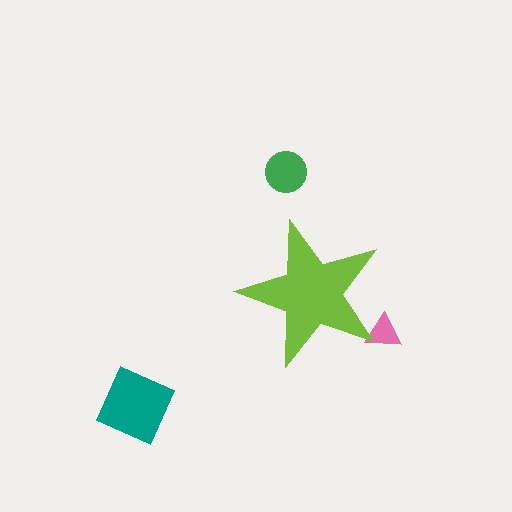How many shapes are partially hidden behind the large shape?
1 shape is partially hidden.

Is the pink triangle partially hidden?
Yes, the pink triangle is partially hidden behind the lime star.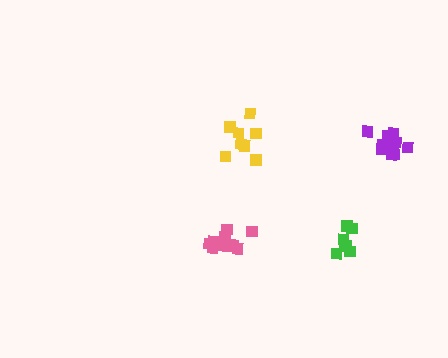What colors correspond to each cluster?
The clusters are colored: pink, purple, yellow, green.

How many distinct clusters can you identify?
There are 4 distinct clusters.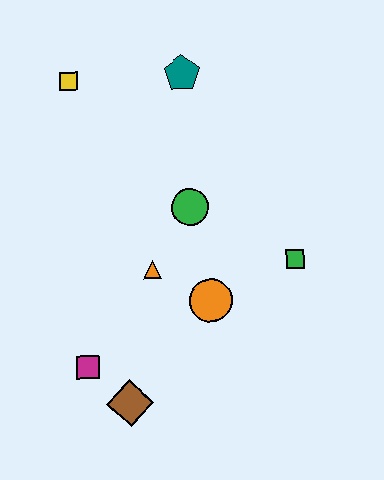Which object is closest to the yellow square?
The teal pentagon is closest to the yellow square.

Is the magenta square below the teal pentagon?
Yes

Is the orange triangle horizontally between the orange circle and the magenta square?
Yes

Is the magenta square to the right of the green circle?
No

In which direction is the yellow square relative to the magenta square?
The yellow square is above the magenta square.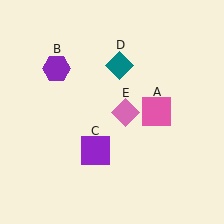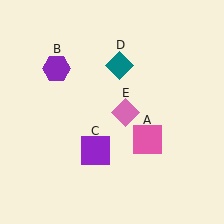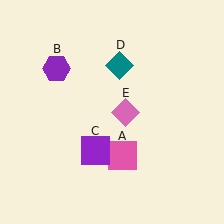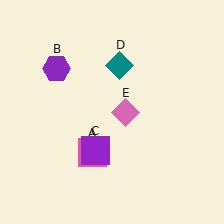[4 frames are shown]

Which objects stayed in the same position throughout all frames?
Purple hexagon (object B) and purple square (object C) and teal diamond (object D) and pink diamond (object E) remained stationary.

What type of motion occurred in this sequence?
The pink square (object A) rotated clockwise around the center of the scene.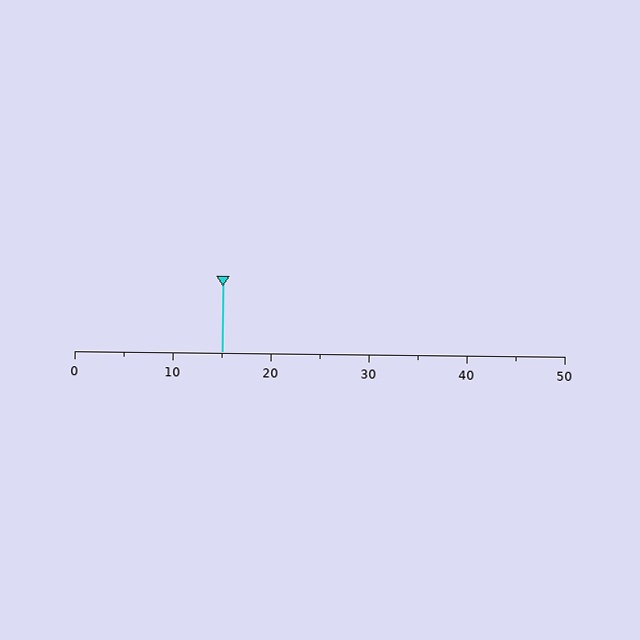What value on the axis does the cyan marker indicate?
The marker indicates approximately 15.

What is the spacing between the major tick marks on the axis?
The major ticks are spaced 10 apart.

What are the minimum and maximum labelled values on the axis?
The axis runs from 0 to 50.